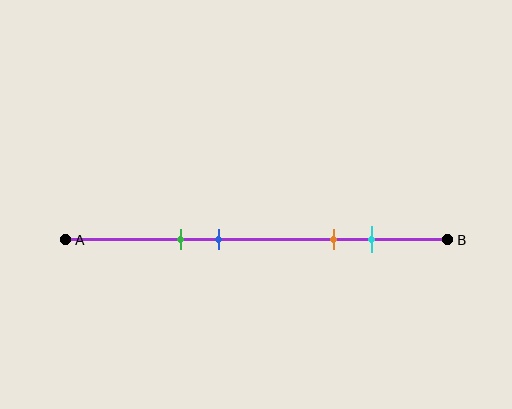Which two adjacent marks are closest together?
The green and blue marks are the closest adjacent pair.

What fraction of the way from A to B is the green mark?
The green mark is approximately 30% (0.3) of the way from A to B.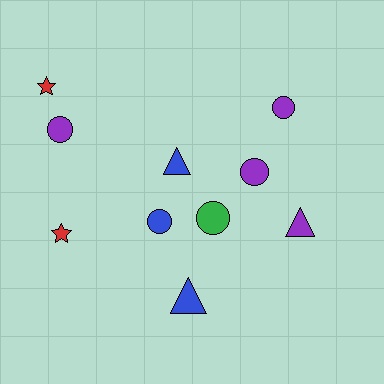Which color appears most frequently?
Purple, with 4 objects.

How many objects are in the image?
There are 10 objects.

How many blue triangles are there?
There are 2 blue triangles.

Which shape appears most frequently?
Circle, with 5 objects.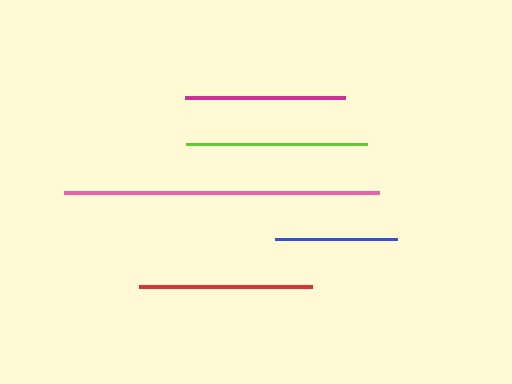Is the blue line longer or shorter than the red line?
The red line is longer than the blue line.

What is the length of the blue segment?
The blue segment is approximately 122 pixels long.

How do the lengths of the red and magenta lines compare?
The red and magenta lines are approximately the same length.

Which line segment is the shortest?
The blue line is the shortest at approximately 122 pixels.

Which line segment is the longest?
The pink line is the longest at approximately 315 pixels.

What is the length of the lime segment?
The lime segment is approximately 181 pixels long.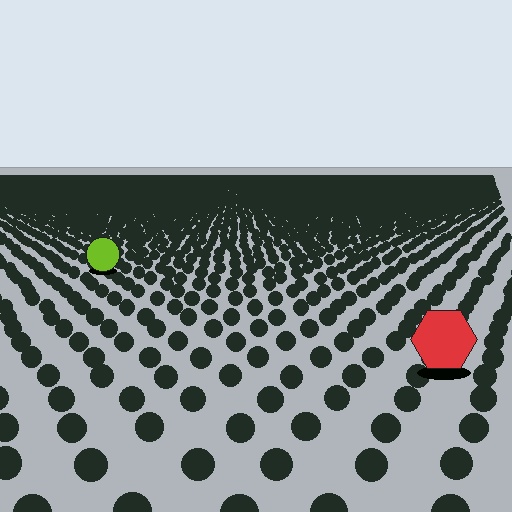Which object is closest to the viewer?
The red hexagon is closest. The texture marks near it are larger and more spread out.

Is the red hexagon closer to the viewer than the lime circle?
Yes. The red hexagon is closer — you can tell from the texture gradient: the ground texture is coarser near it.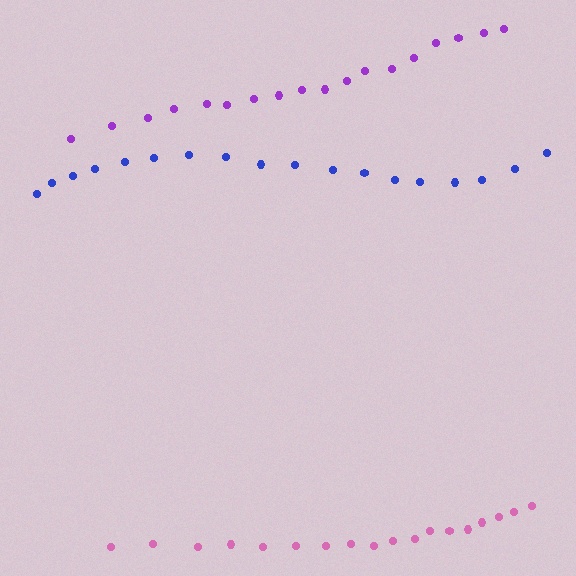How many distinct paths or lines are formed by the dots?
There are 3 distinct paths.